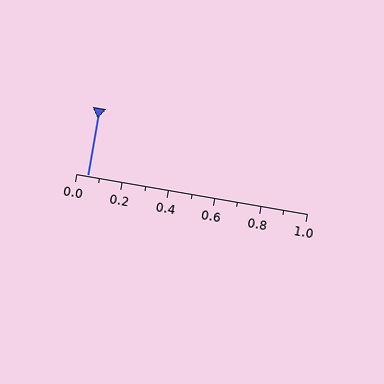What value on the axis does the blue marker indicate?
The marker indicates approximately 0.05.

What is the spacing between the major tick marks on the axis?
The major ticks are spaced 0.2 apart.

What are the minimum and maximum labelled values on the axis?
The axis runs from 0.0 to 1.0.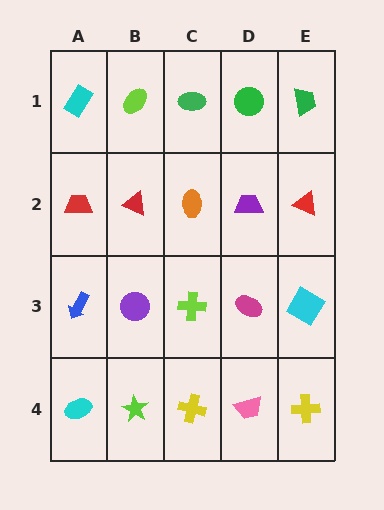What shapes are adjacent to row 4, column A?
A blue arrow (row 3, column A), a lime star (row 4, column B).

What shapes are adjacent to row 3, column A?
A red trapezoid (row 2, column A), a cyan ellipse (row 4, column A), a purple circle (row 3, column B).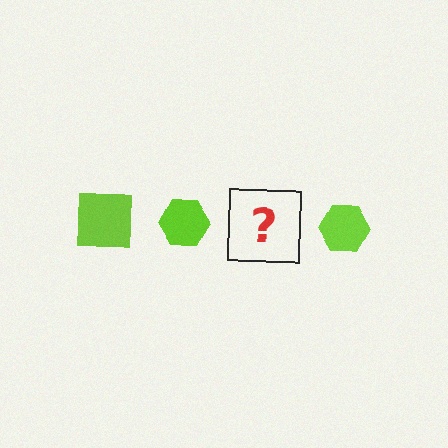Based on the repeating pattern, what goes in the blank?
The blank should be a lime square.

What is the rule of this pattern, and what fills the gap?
The rule is that the pattern cycles through square, hexagon shapes in lime. The gap should be filled with a lime square.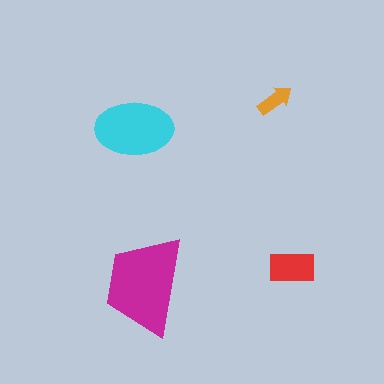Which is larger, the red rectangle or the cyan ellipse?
The cyan ellipse.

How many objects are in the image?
There are 4 objects in the image.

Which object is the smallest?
The orange arrow.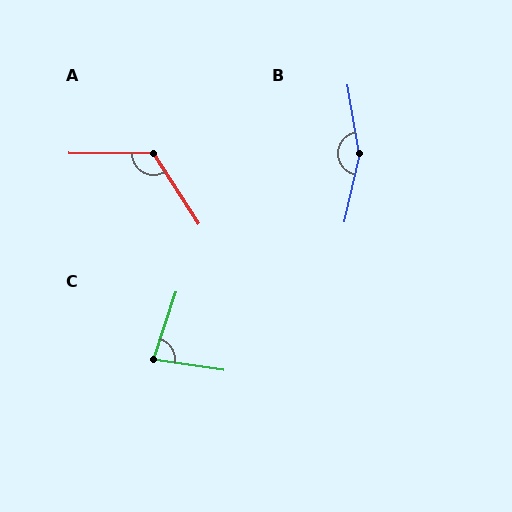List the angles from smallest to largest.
C (80°), A (123°), B (158°).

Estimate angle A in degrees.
Approximately 123 degrees.